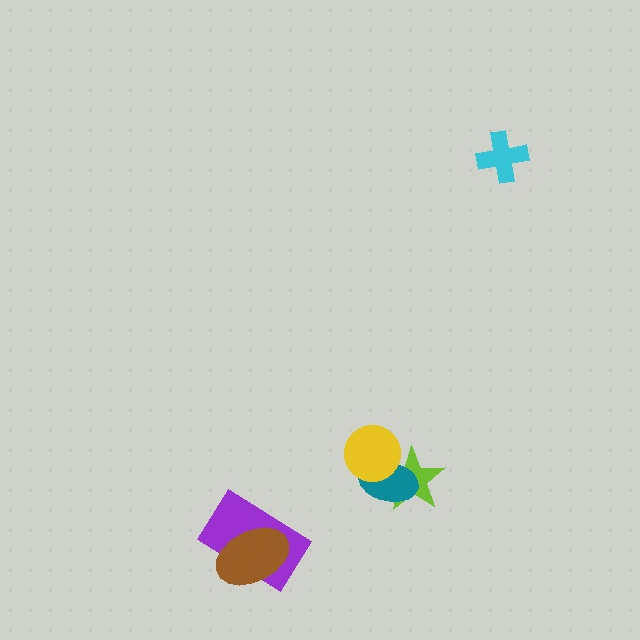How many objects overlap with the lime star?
2 objects overlap with the lime star.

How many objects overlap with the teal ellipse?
2 objects overlap with the teal ellipse.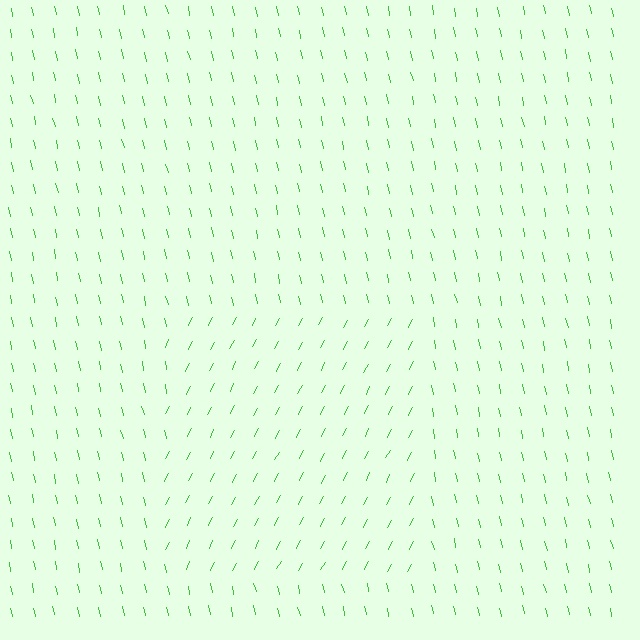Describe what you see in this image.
The image is filled with small green line segments. A rectangle region in the image has lines oriented differently from the surrounding lines, creating a visible texture boundary.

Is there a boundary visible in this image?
Yes, there is a texture boundary formed by a change in line orientation.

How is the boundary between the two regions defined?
The boundary is defined purely by a change in line orientation (approximately 40 degrees difference). All lines are the same color and thickness.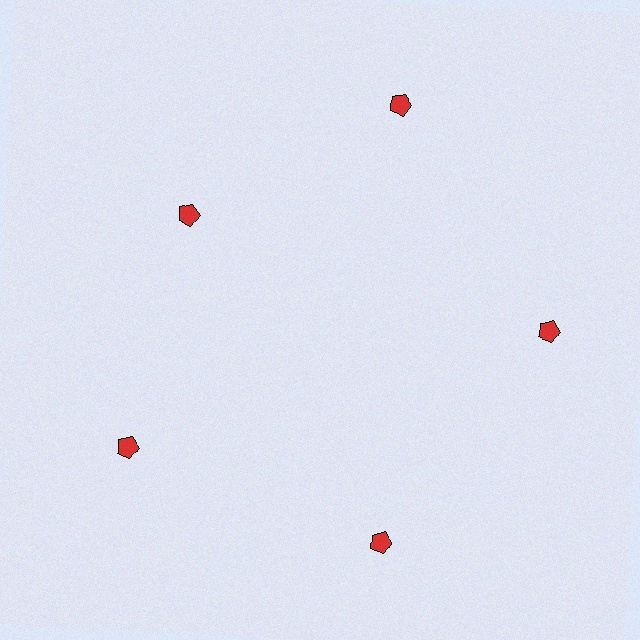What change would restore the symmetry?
The symmetry would be restored by moving it outward, back onto the ring so that all 5 pentagons sit at equal angles and equal distance from the center.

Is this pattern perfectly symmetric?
No. The 5 red pentagons are arranged in a ring, but one element near the 10 o'clock position is pulled inward toward the center, breaking the 5-fold rotational symmetry.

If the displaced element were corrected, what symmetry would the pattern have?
It would have 5-fold rotational symmetry — the pattern would map onto itself every 72 degrees.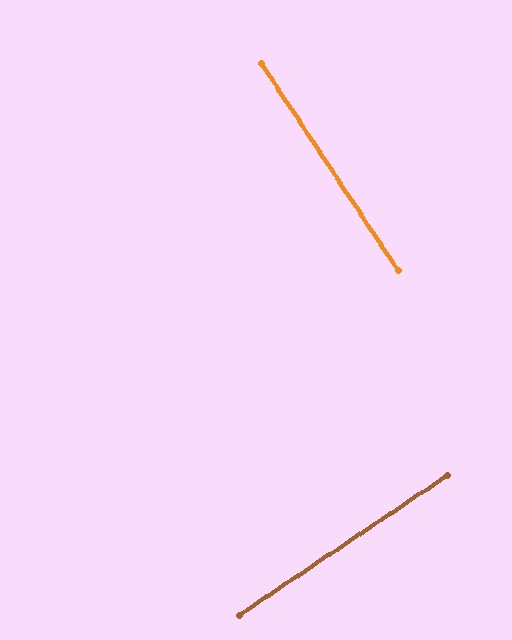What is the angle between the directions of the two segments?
Approximately 90 degrees.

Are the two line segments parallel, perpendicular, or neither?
Perpendicular — they meet at approximately 90°.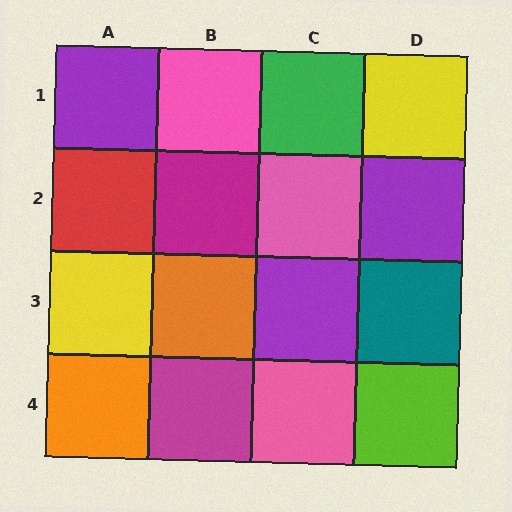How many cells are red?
1 cell is red.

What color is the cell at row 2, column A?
Red.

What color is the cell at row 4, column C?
Pink.